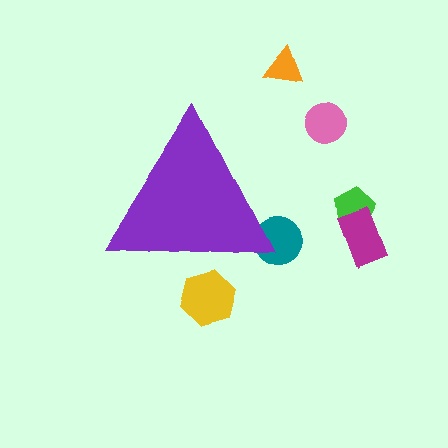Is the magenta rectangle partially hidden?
No, the magenta rectangle is fully visible.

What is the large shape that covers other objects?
A purple triangle.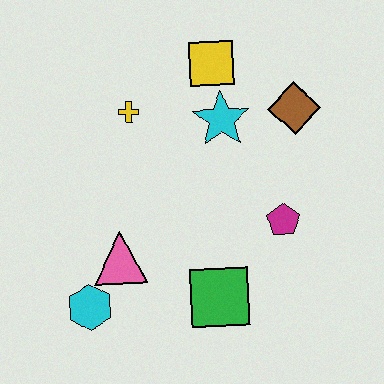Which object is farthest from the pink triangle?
The brown diamond is farthest from the pink triangle.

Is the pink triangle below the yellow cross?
Yes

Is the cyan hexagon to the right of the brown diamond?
No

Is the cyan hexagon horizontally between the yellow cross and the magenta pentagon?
No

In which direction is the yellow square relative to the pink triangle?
The yellow square is above the pink triangle.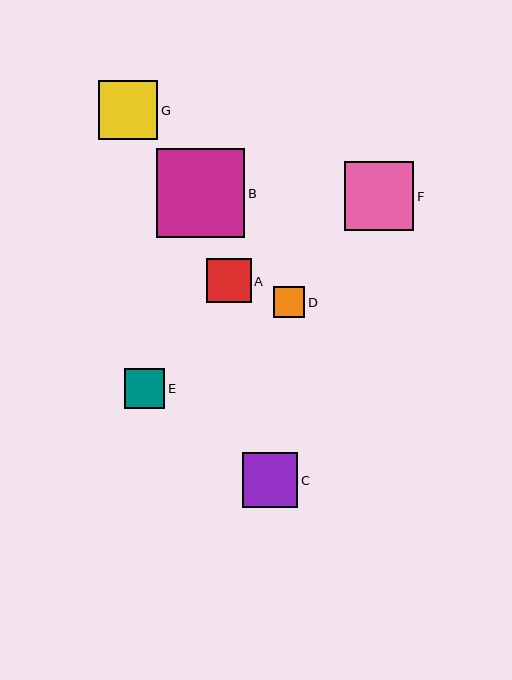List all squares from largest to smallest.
From largest to smallest: B, F, G, C, A, E, D.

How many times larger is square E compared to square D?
Square E is approximately 1.3 times the size of square D.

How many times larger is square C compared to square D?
Square C is approximately 1.7 times the size of square D.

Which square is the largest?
Square B is the largest with a size of approximately 88 pixels.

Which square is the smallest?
Square D is the smallest with a size of approximately 32 pixels.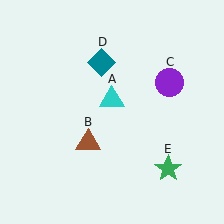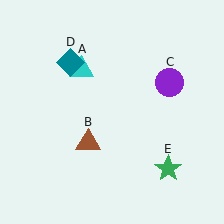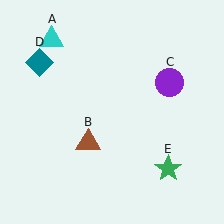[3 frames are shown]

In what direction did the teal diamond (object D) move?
The teal diamond (object D) moved left.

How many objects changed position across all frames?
2 objects changed position: cyan triangle (object A), teal diamond (object D).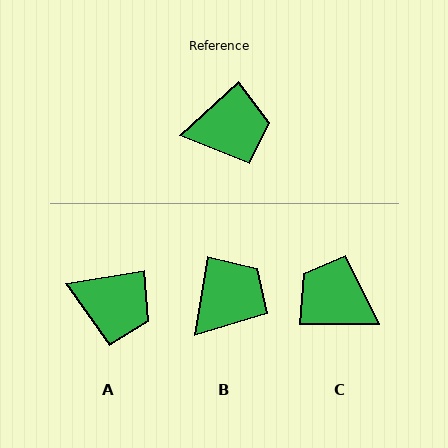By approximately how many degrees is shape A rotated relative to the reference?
Approximately 33 degrees clockwise.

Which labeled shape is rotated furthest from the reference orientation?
C, about 138 degrees away.